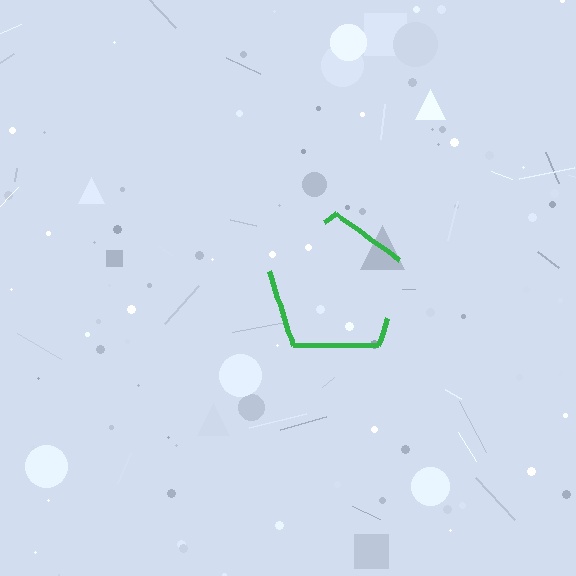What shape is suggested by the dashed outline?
The dashed outline suggests a pentagon.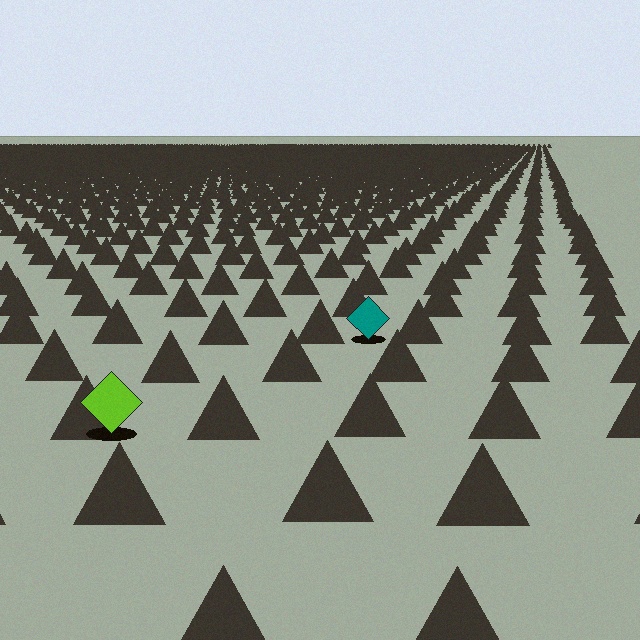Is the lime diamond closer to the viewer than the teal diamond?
Yes. The lime diamond is closer — you can tell from the texture gradient: the ground texture is coarser near it.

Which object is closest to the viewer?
The lime diamond is closest. The texture marks near it are larger and more spread out.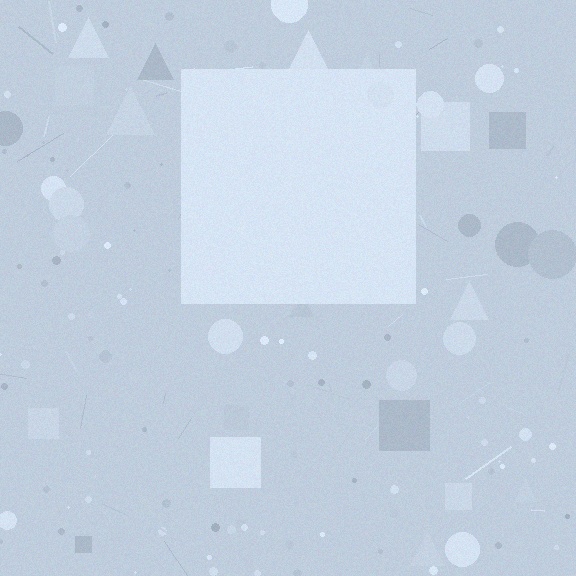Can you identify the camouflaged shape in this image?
The camouflaged shape is a square.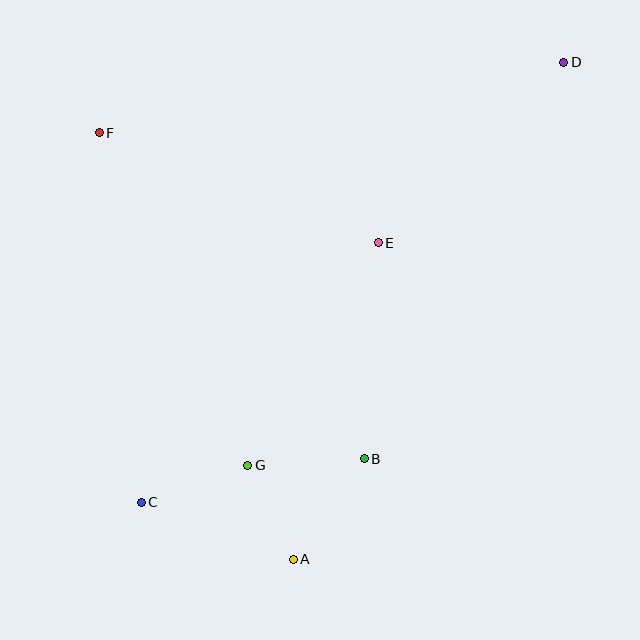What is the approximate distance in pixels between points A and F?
The distance between A and F is approximately 469 pixels.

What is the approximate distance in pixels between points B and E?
The distance between B and E is approximately 217 pixels.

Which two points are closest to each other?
Points A and G are closest to each other.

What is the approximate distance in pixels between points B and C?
The distance between B and C is approximately 227 pixels.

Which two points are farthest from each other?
Points C and D are farthest from each other.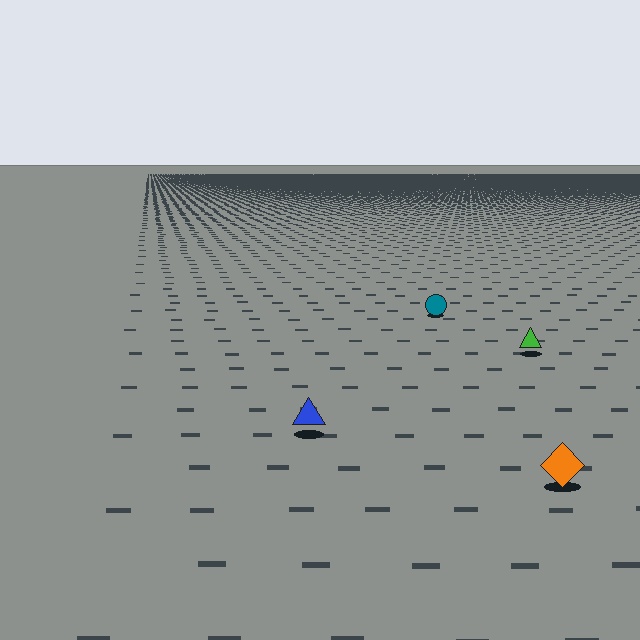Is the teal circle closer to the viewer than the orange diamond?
No. The orange diamond is closer — you can tell from the texture gradient: the ground texture is coarser near it.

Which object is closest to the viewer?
The orange diamond is closest. The texture marks near it are larger and more spread out.